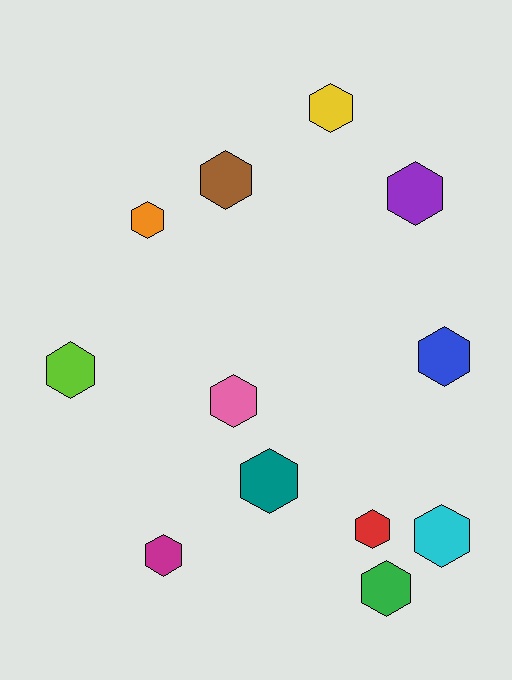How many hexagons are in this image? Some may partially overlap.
There are 12 hexagons.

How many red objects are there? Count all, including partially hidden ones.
There is 1 red object.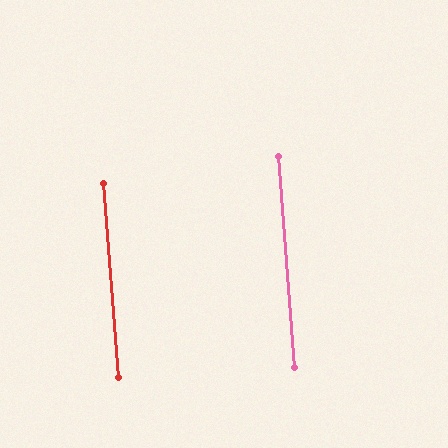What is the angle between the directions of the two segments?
Approximately 0 degrees.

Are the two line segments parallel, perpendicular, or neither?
Parallel — their directions differ by only 0.3°.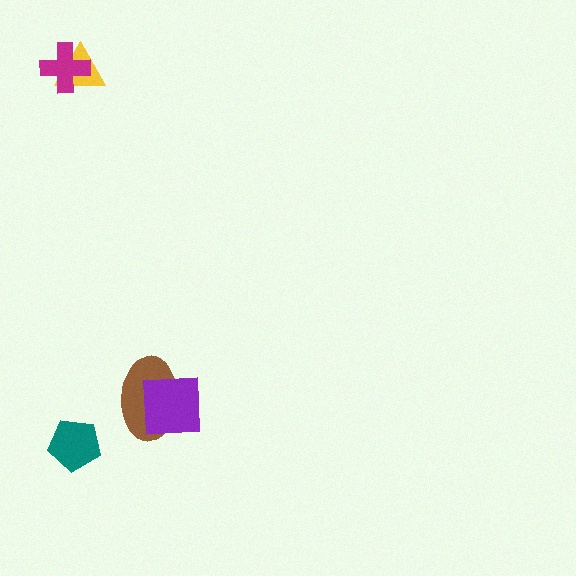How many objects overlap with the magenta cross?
1 object overlaps with the magenta cross.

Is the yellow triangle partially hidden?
Yes, it is partially covered by another shape.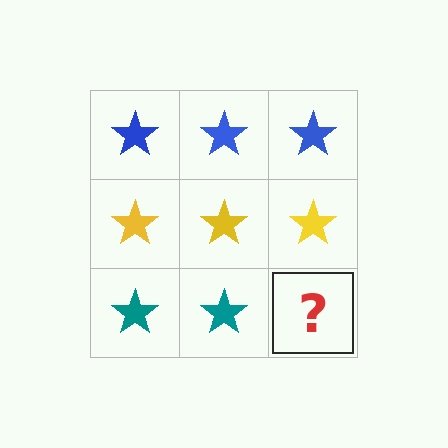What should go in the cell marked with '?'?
The missing cell should contain a teal star.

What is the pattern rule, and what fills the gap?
The rule is that each row has a consistent color. The gap should be filled with a teal star.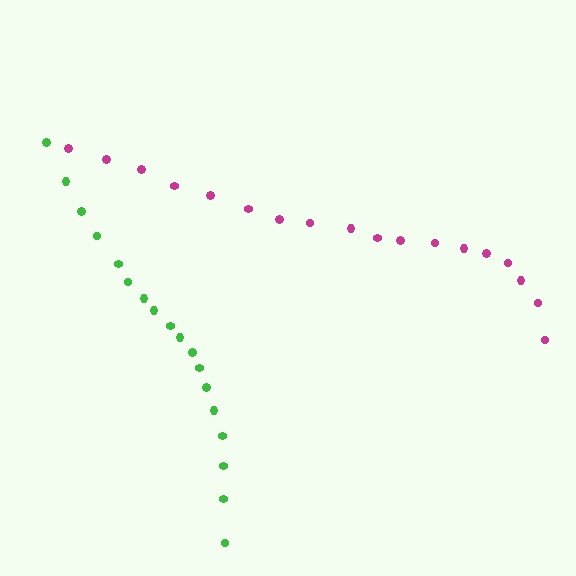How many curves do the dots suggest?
There are 2 distinct paths.